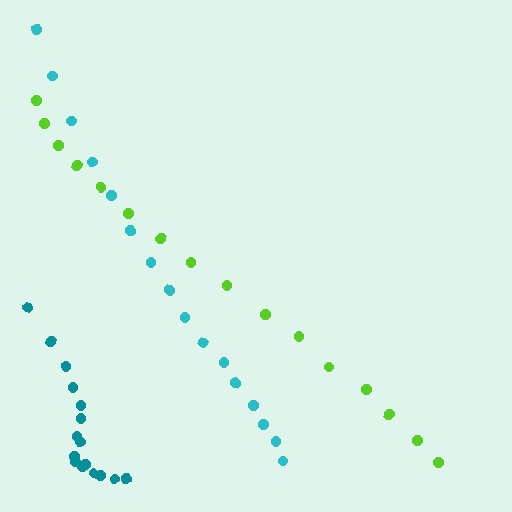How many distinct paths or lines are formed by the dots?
There are 3 distinct paths.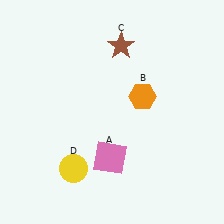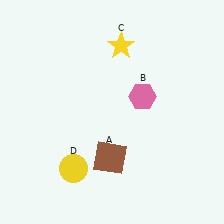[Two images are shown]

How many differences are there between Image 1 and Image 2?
There are 3 differences between the two images.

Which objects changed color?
A changed from pink to brown. B changed from orange to pink. C changed from brown to yellow.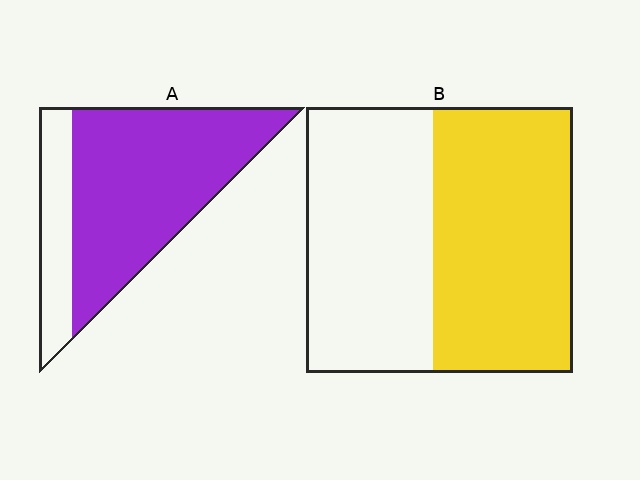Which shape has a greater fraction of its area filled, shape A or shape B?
Shape A.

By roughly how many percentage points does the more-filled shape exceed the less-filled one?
By roughly 25 percentage points (A over B).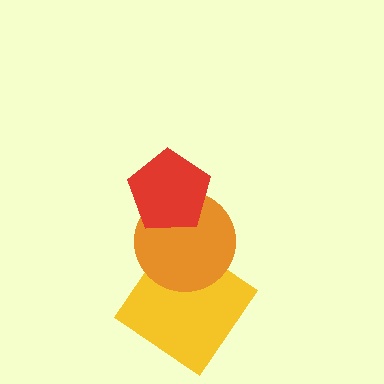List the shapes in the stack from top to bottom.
From top to bottom: the red pentagon, the orange circle, the yellow diamond.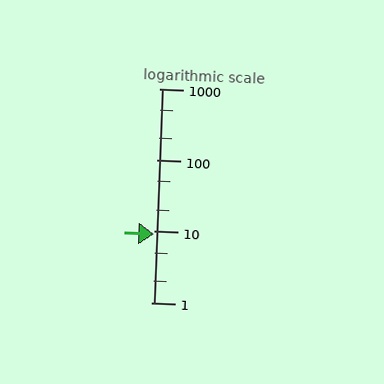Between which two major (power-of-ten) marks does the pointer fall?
The pointer is between 1 and 10.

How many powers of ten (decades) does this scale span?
The scale spans 3 decades, from 1 to 1000.